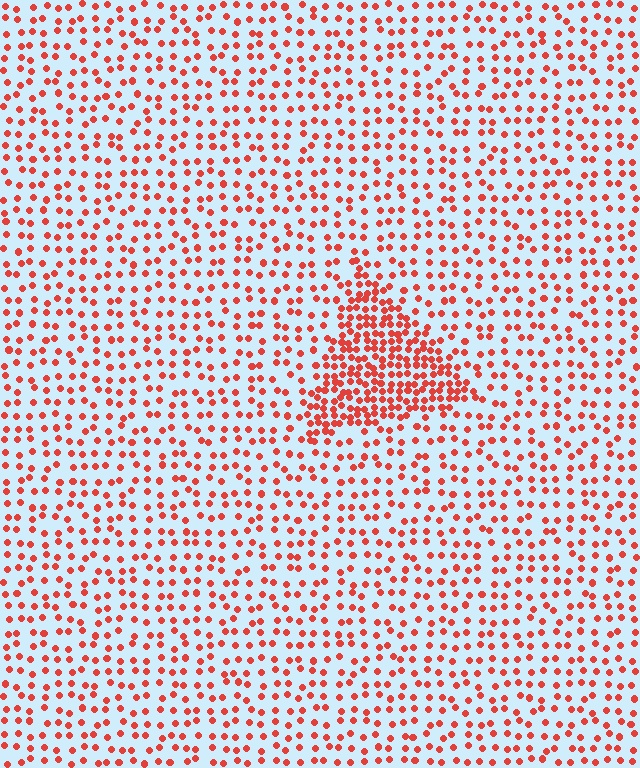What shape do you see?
I see a triangle.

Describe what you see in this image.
The image contains small red elements arranged at two different densities. A triangle-shaped region is visible where the elements are more densely packed than the surrounding area.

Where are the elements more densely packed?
The elements are more densely packed inside the triangle boundary.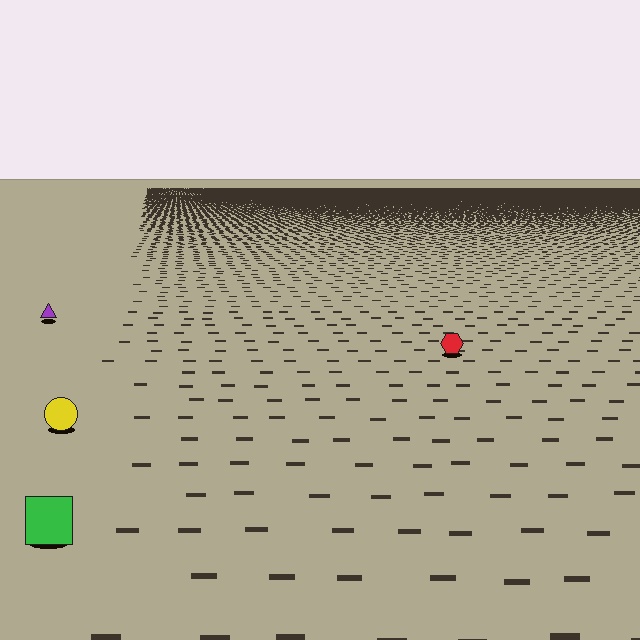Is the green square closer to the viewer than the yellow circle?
Yes. The green square is closer — you can tell from the texture gradient: the ground texture is coarser near it.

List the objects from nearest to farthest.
From nearest to farthest: the green square, the yellow circle, the red hexagon, the purple triangle.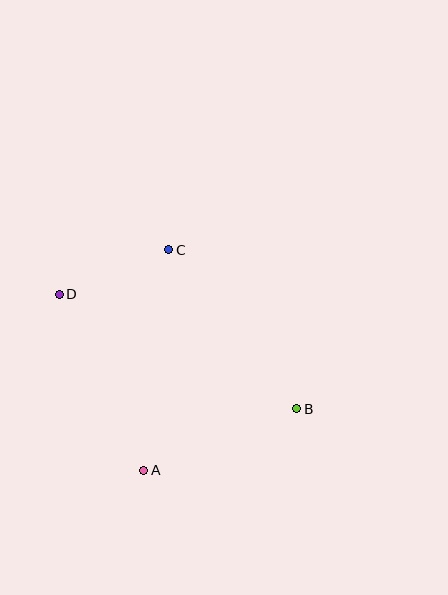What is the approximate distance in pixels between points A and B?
The distance between A and B is approximately 165 pixels.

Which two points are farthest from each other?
Points B and D are farthest from each other.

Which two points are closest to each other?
Points C and D are closest to each other.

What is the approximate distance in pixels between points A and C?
The distance between A and C is approximately 222 pixels.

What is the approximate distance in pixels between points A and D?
The distance between A and D is approximately 195 pixels.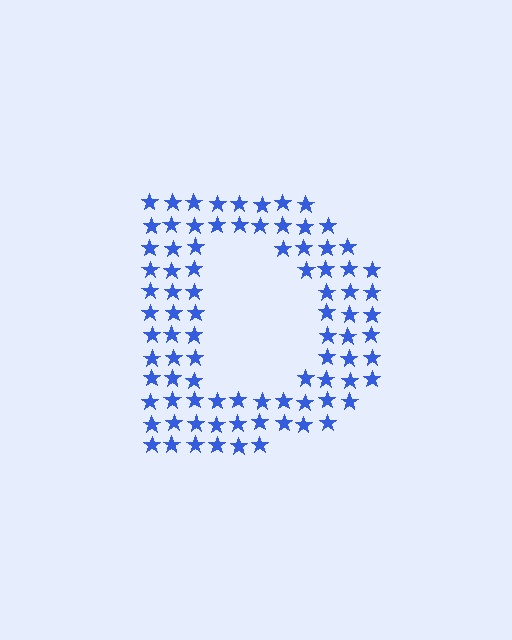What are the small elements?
The small elements are stars.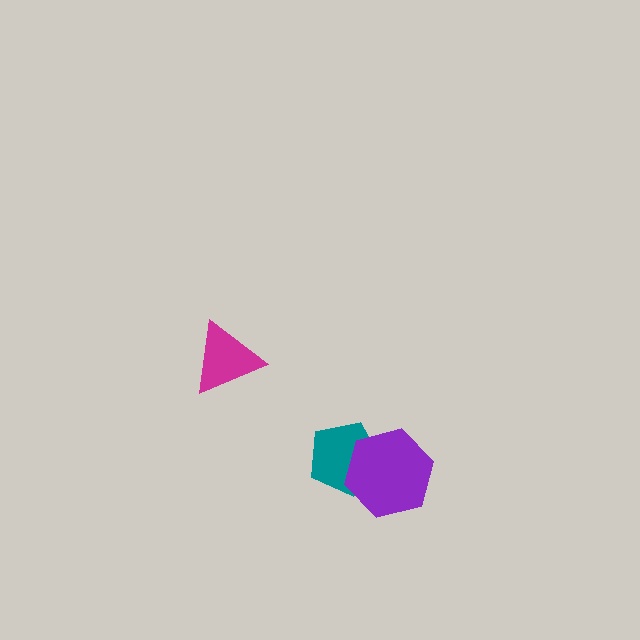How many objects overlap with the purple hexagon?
1 object overlaps with the purple hexagon.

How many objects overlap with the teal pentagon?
1 object overlaps with the teal pentagon.